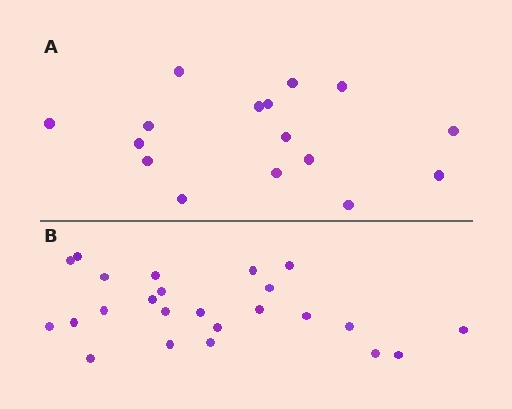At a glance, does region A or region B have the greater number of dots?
Region B (the bottom region) has more dots.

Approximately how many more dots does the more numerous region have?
Region B has roughly 8 or so more dots than region A.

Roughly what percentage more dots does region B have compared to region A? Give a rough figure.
About 50% more.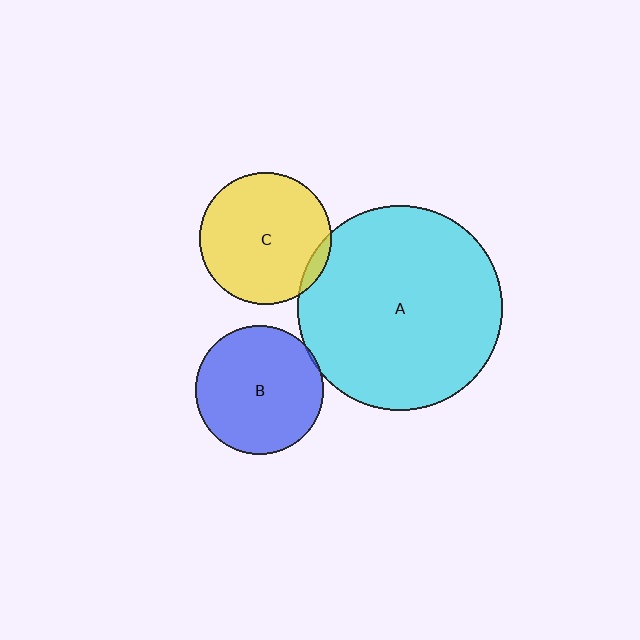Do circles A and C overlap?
Yes.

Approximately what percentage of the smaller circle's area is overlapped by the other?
Approximately 5%.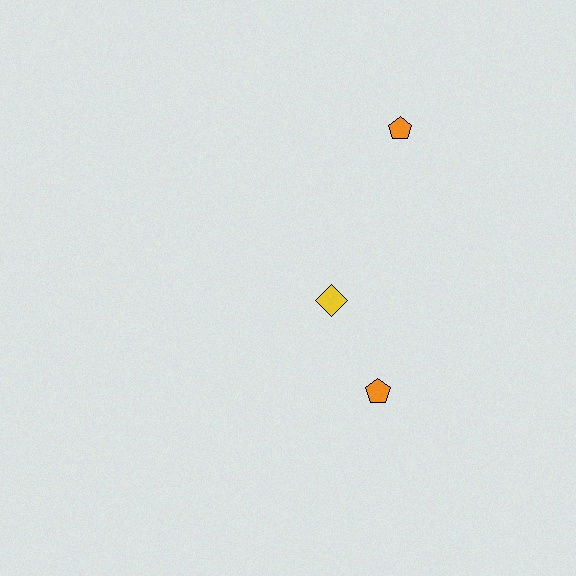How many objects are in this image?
There are 3 objects.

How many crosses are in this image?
There are no crosses.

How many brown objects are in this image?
There are no brown objects.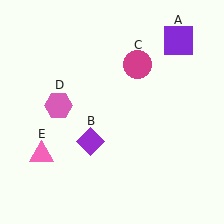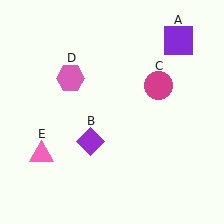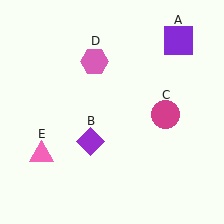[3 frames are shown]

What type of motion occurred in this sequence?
The magenta circle (object C), pink hexagon (object D) rotated clockwise around the center of the scene.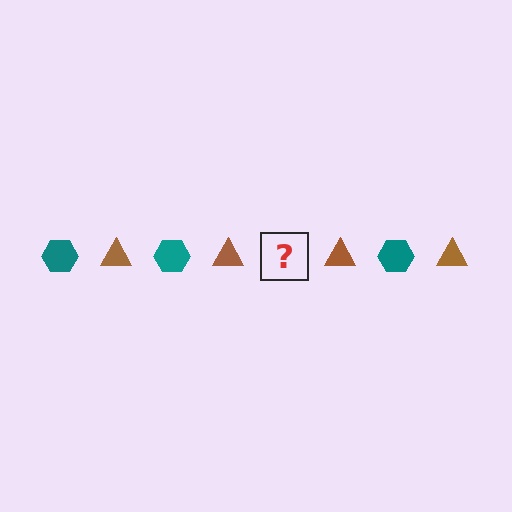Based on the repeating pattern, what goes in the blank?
The blank should be a teal hexagon.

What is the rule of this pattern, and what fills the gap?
The rule is that the pattern alternates between teal hexagon and brown triangle. The gap should be filled with a teal hexagon.